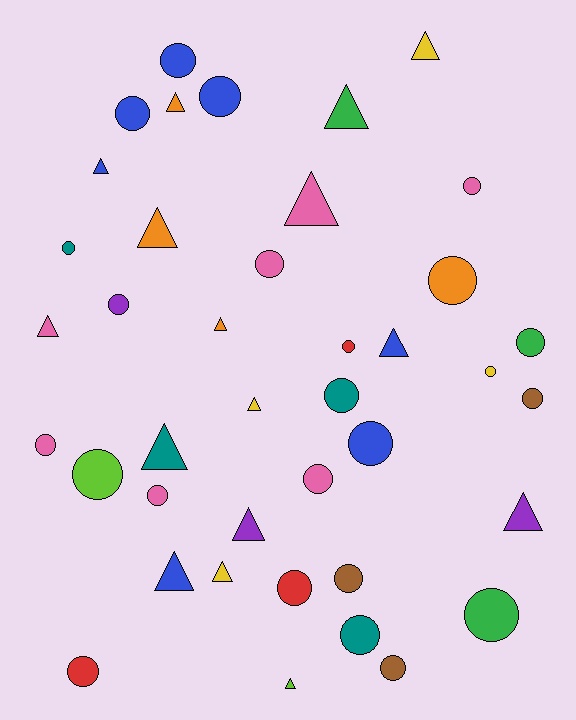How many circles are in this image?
There are 24 circles.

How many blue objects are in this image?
There are 7 blue objects.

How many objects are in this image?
There are 40 objects.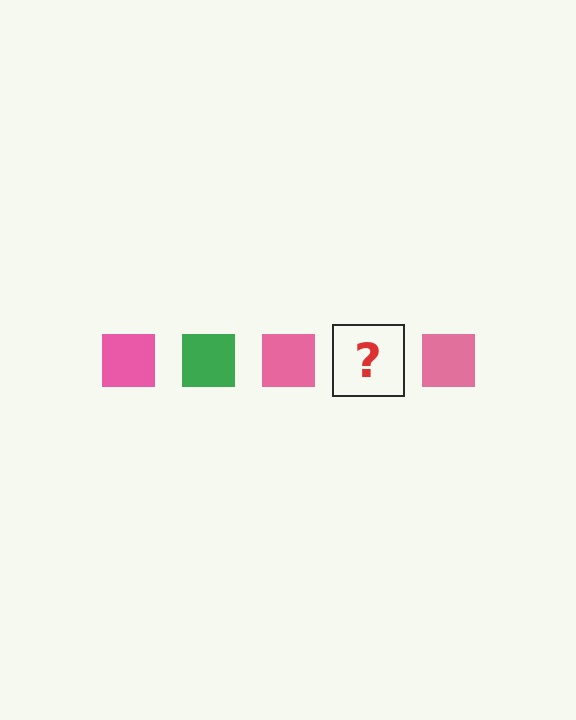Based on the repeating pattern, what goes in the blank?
The blank should be a green square.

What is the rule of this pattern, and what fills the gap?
The rule is that the pattern cycles through pink, green squares. The gap should be filled with a green square.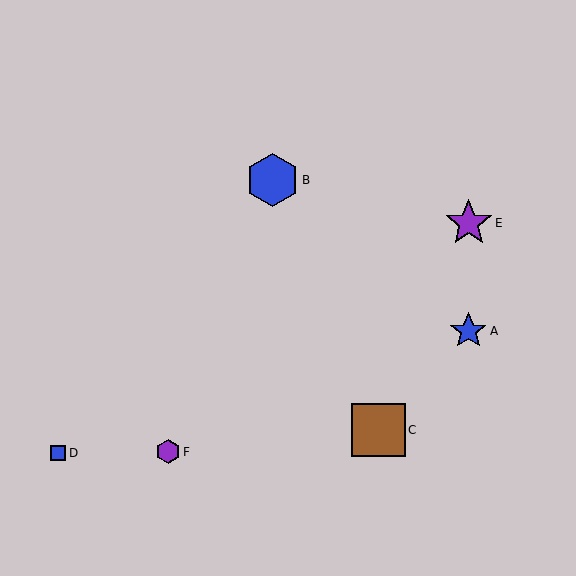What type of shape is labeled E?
Shape E is a purple star.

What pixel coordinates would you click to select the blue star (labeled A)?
Click at (468, 331) to select the blue star A.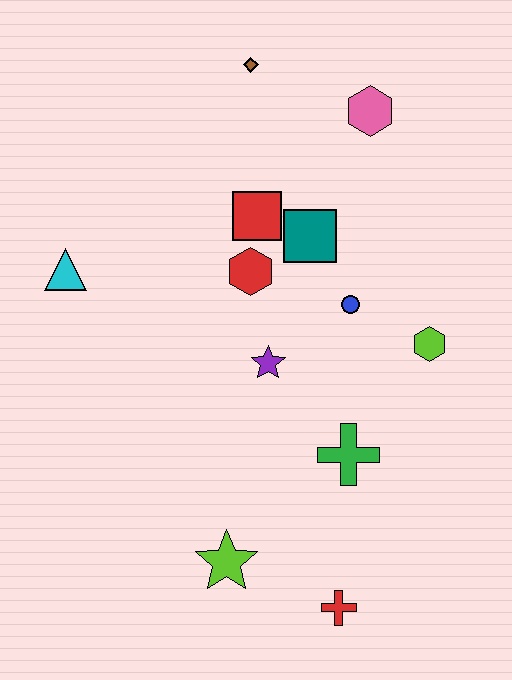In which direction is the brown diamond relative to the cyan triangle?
The brown diamond is above the cyan triangle.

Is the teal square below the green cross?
No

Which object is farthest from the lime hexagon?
The cyan triangle is farthest from the lime hexagon.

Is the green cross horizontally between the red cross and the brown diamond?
No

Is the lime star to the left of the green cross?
Yes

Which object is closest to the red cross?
The lime star is closest to the red cross.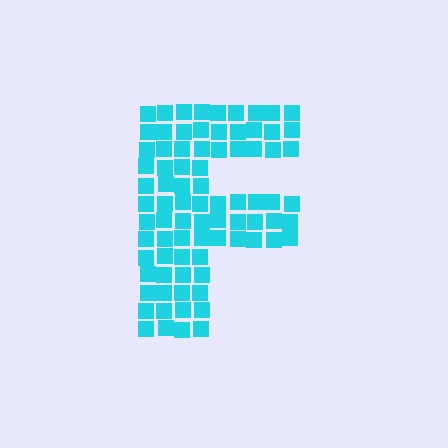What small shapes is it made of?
It is made of small squares.